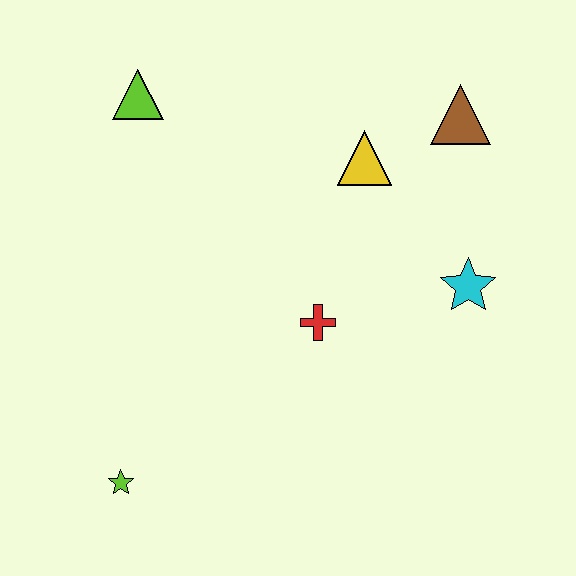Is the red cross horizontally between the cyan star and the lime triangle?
Yes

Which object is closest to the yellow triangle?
The brown triangle is closest to the yellow triangle.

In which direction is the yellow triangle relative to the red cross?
The yellow triangle is above the red cross.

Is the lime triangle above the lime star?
Yes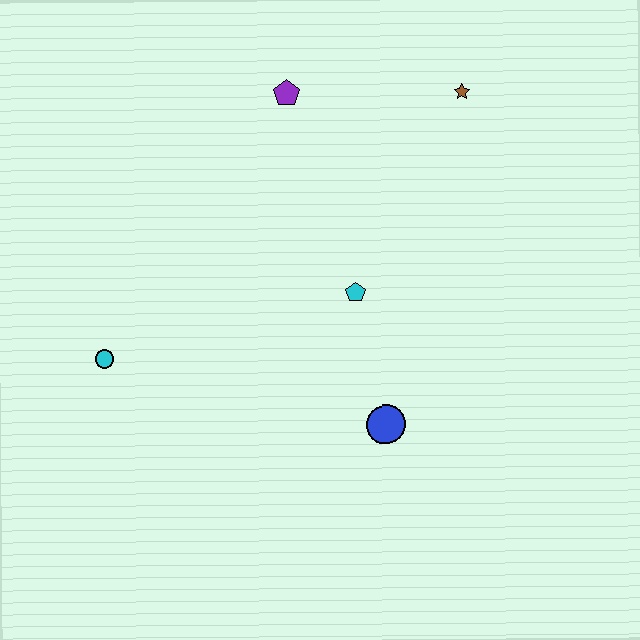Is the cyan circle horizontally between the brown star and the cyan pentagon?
No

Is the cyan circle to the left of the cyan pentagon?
Yes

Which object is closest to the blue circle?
The cyan pentagon is closest to the blue circle.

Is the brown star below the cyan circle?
No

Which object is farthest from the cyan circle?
The brown star is farthest from the cyan circle.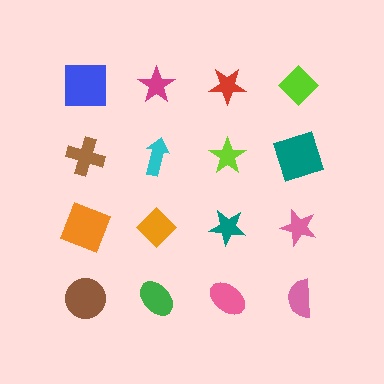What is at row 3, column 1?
An orange square.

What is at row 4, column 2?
A green ellipse.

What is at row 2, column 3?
A lime star.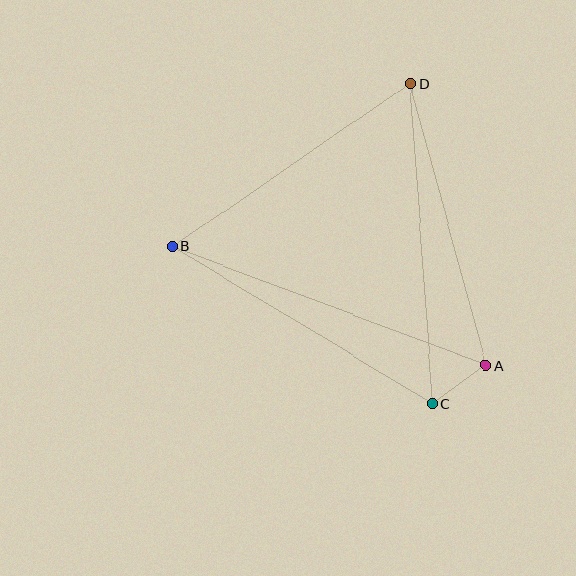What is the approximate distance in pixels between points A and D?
The distance between A and D is approximately 292 pixels.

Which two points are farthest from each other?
Points A and B are farthest from each other.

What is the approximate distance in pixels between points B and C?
The distance between B and C is approximately 304 pixels.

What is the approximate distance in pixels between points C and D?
The distance between C and D is approximately 321 pixels.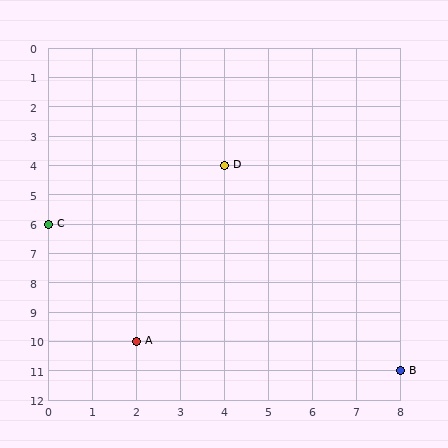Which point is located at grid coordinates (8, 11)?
Point B is at (8, 11).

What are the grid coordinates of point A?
Point A is at grid coordinates (2, 10).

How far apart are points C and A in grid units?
Points C and A are 2 columns and 4 rows apart (about 4.5 grid units diagonally).